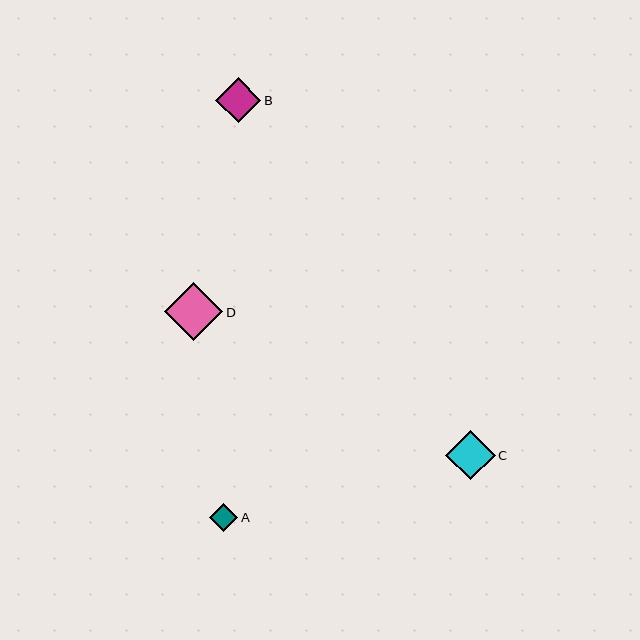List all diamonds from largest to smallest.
From largest to smallest: D, C, B, A.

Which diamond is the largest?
Diamond D is the largest with a size of approximately 58 pixels.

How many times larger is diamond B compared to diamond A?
Diamond B is approximately 1.6 times the size of diamond A.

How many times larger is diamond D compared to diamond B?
Diamond D is approximately 1.3 times the size of diamond B.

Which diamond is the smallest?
Diamond A is the smallest with a size of approximately 28 pixels.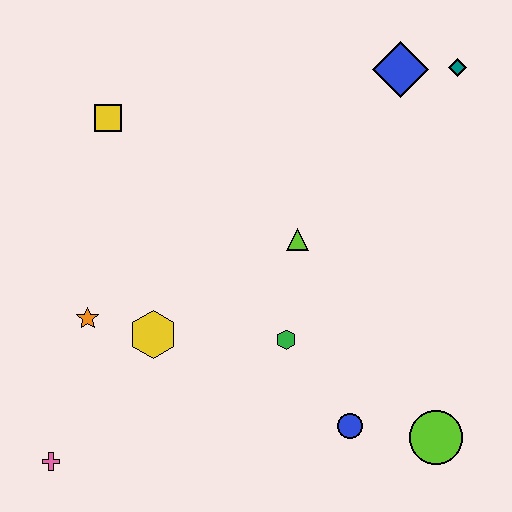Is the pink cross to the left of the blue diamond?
Yes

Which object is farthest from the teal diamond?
The pink cross is farthest from the teal diamond.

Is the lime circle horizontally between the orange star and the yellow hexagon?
No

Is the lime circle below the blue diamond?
Yes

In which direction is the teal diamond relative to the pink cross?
The teal diamond is to the right of the pink cross.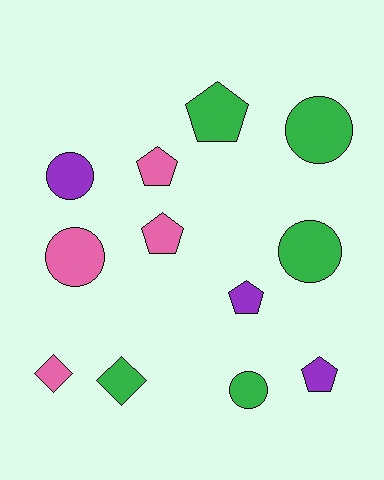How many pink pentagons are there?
There are 2 pink pentagons.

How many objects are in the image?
There are 12 objects.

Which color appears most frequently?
Green, with 5 objects.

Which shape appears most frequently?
Circle, with 5 objects.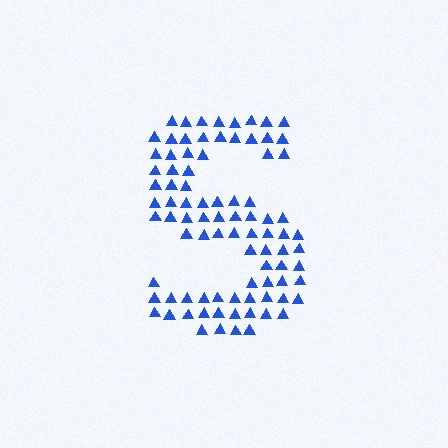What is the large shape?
The large shape is the letter S.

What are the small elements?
The small elements are triangles.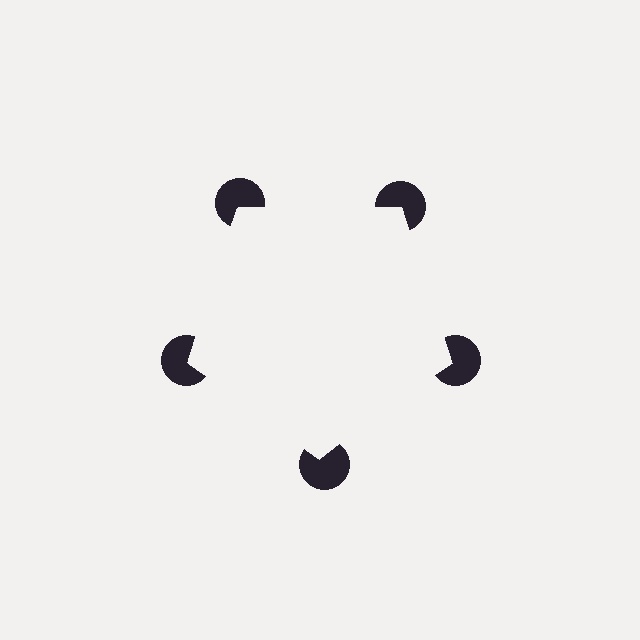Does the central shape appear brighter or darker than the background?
It typically appears slightly brighter than the background, even though no actual brightness change is drawn.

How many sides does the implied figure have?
5 sides.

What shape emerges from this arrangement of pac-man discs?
An illusory pentagon — its edges are inferred from the aligned wedge cuts in the pac-man discs, not physically drawn.